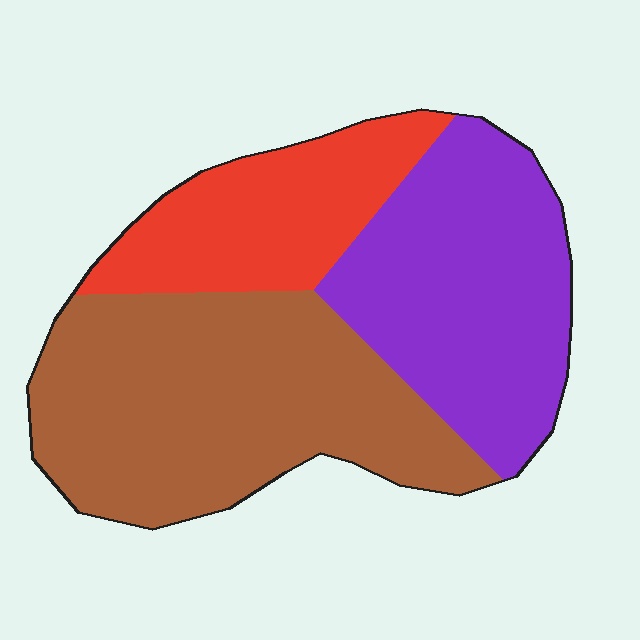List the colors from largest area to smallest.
From largest to smallest: brown, purple, red.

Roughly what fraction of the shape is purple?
Purple takes up about one third (1/3) of the shape.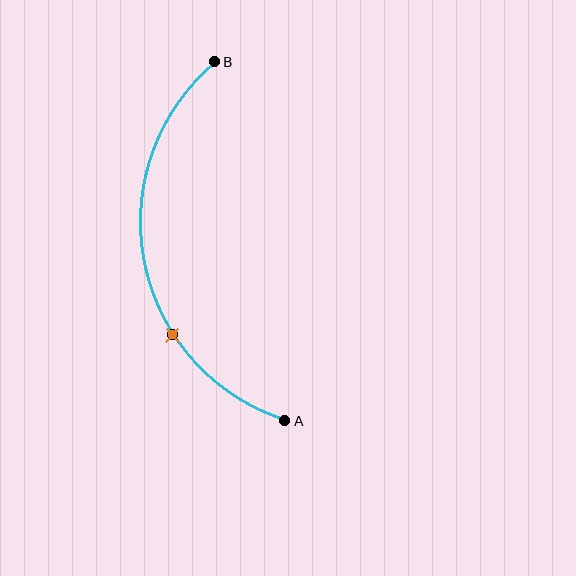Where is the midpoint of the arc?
The arc midpoint is the point on the curve farthest from the straight line joining A and B. It sits to the left of that line.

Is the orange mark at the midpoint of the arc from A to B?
No. The orange mark lies on the arc but is closer to endpoint A. The arc midpoint would be at the point on the curve equidistant along the arc from both A and B.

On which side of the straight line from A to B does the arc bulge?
The arc bulges to the left of the straight line connecting A and B.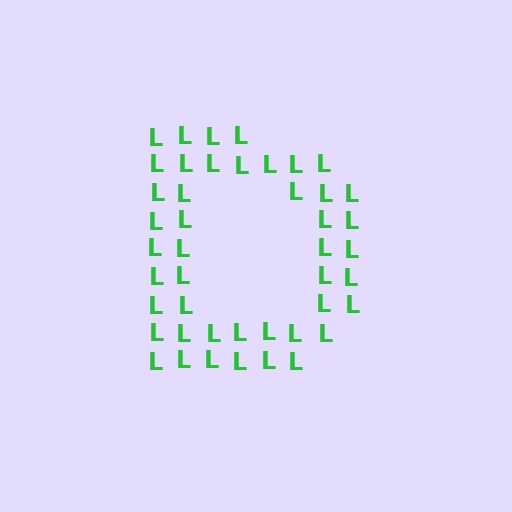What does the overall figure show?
The overall figure shows the letter D.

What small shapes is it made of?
It is made of small letter L's.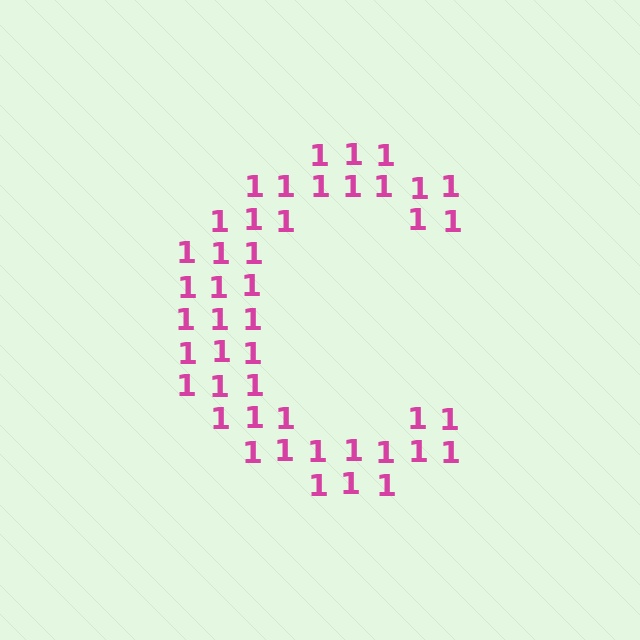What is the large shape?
The large shape is the letter C.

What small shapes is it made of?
It is made of small digit 1's.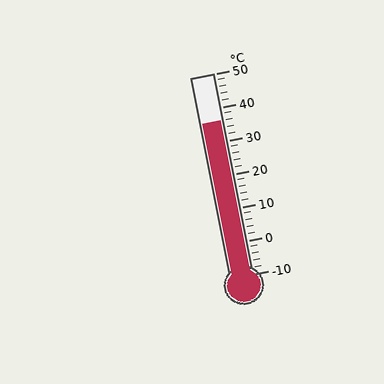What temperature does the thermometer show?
The thermometer shows approximately 36°C.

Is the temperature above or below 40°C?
The temperature is below 40°C.